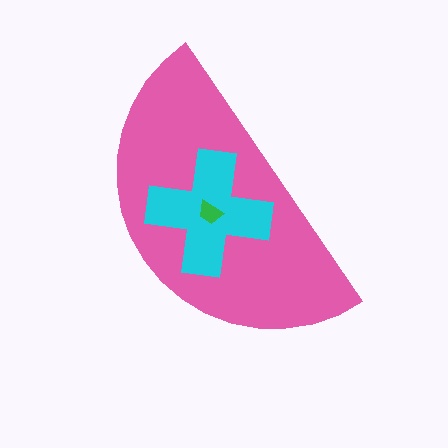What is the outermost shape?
The pink semicircle.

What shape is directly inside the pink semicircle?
The cyan cross.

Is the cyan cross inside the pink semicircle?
Yes.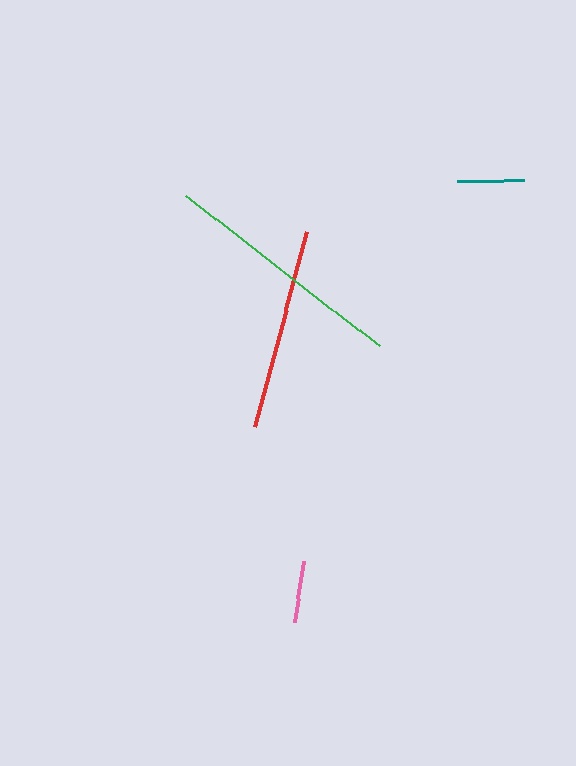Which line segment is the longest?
The green line is the longest at approximately 246 pixels.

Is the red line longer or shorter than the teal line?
The red line is longer than the teal line.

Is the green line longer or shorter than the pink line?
The green line is longer than the pink line.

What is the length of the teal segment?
The teal segment is approximately 67 pixels long.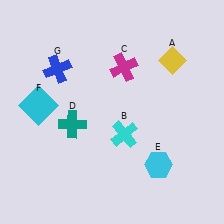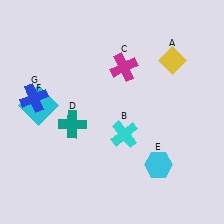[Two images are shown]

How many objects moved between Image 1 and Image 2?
1 object moved between the two images.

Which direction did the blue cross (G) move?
The blue cross (G) moved down.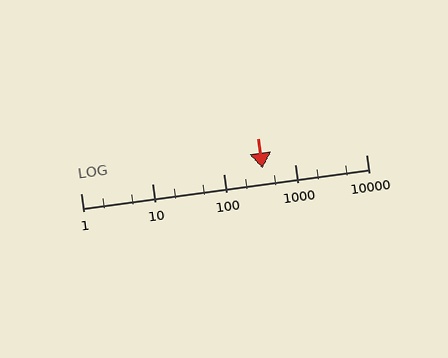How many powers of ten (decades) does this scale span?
The scale spans 4 decades, from 1 to 10000.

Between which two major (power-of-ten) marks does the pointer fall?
The pointer is between 100 and 1000.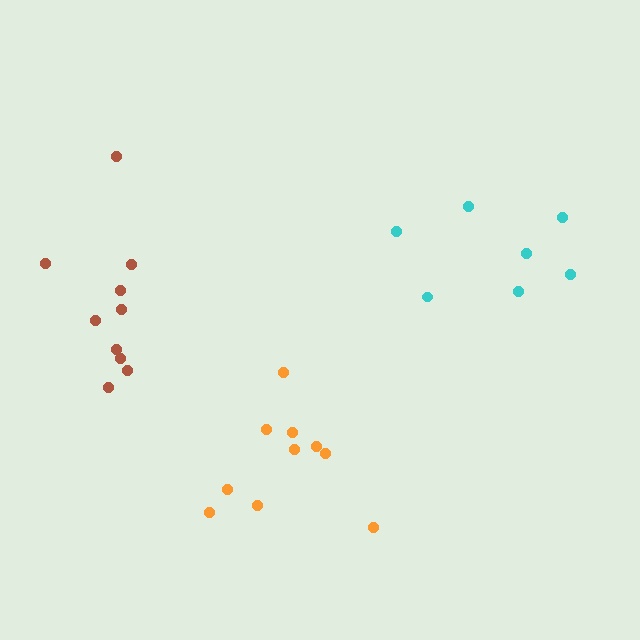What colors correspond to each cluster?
The clusters are colored: cyan, brown, orange.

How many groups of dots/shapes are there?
There are 3 groups.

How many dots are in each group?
Group 1: 7 dots, Group 2: 10 dots, Group 3: 10 dots (27 total).